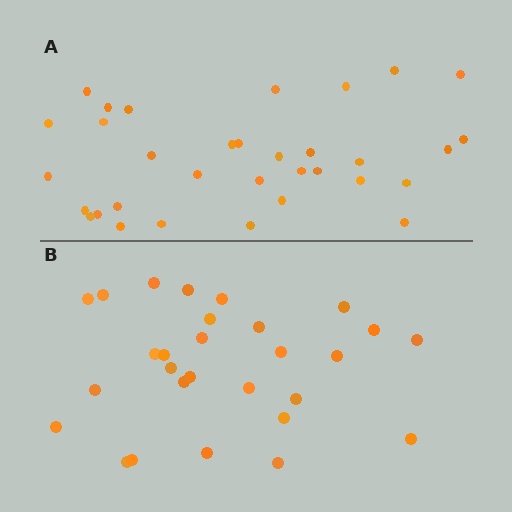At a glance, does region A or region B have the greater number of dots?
Region A (the top region) has more dots.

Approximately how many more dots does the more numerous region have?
Region A has about 5 more dots than region B.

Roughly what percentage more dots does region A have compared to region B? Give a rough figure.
About 20% more.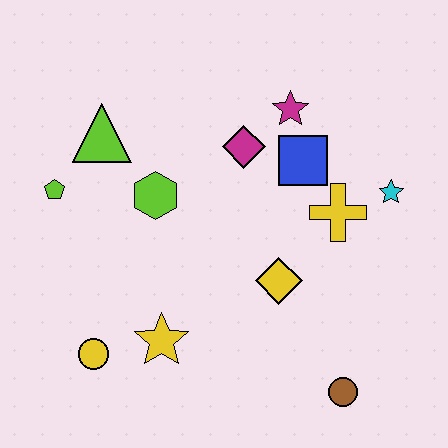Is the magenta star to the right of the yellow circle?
Yes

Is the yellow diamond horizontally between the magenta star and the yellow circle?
Yes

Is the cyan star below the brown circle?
No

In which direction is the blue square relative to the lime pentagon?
The blue square is to the right of the lime pentagon.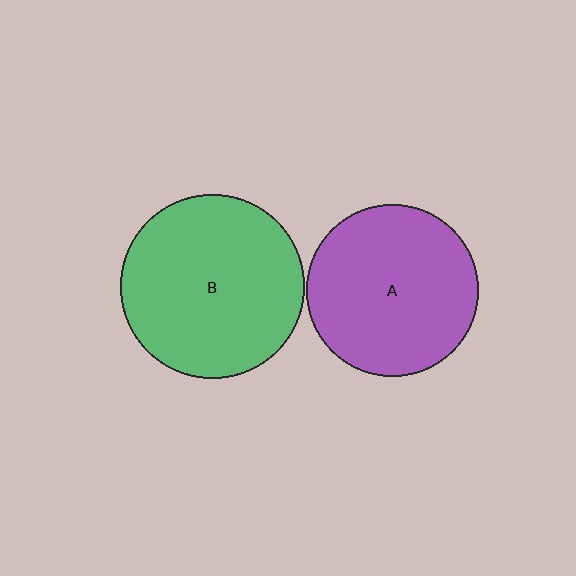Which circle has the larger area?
Circle B (green).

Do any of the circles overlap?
No, none of the circles overlap.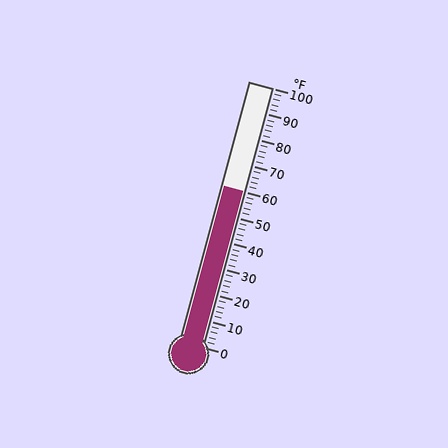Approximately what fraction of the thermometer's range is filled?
The thermometer is filled to approximately 60% of its range.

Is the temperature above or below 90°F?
The temperature is below 90°F.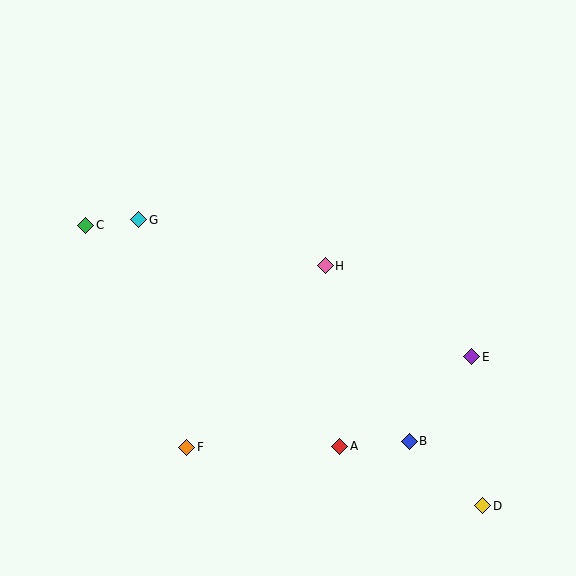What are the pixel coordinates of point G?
Point G is at (139, 220).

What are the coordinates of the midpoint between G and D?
The midpoint between G and D is at (311, 363).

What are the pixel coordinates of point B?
Point B is at (409, 441).